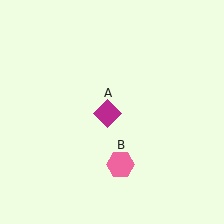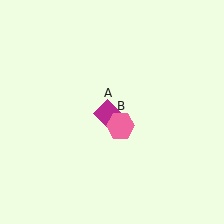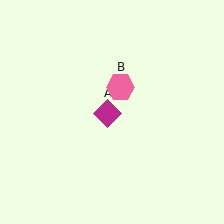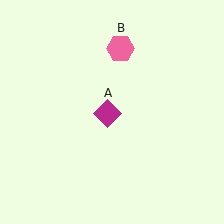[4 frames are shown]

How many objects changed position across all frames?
1 object changed position: pink hexagon (object B).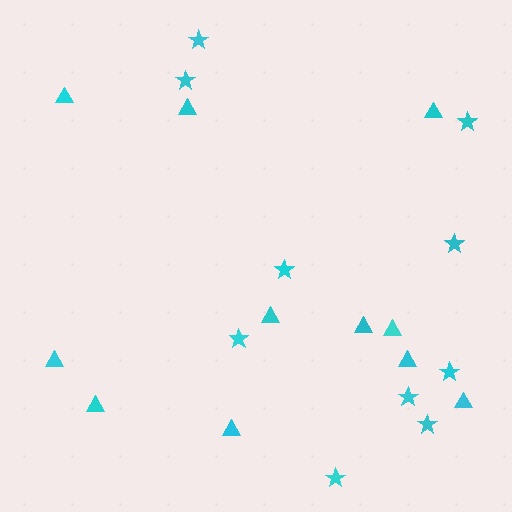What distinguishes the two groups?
There are 2 groups: one group of stars (10) and one group of triangles (11).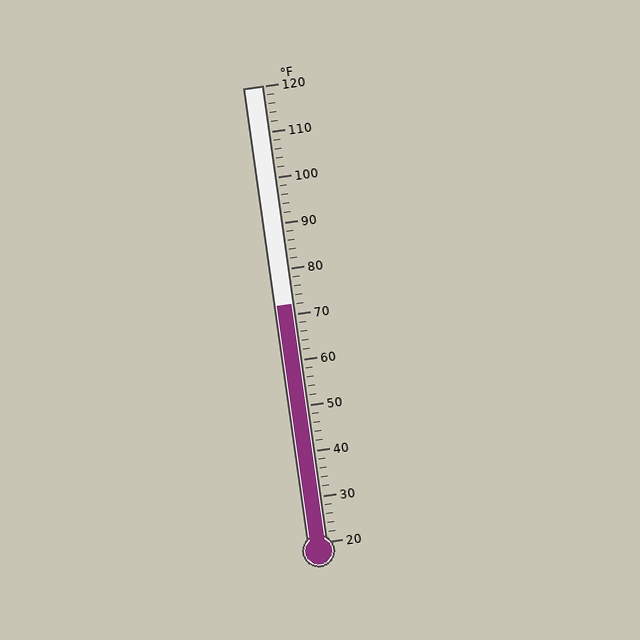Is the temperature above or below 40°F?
The temperature is above 40°F.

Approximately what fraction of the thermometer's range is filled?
The thermometer is filled to approximately 50% of its range.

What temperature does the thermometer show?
The thermometer shows approximately 72°F.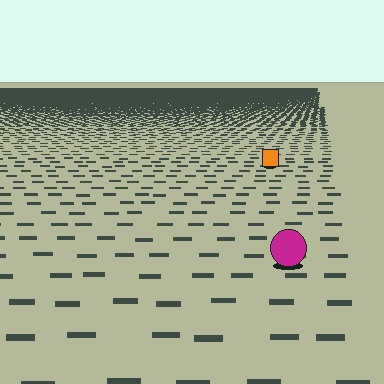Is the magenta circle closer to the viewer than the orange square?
Yes. The magenta circle is closer — you can tell from the texture gradient: the ground texture is coarser near it.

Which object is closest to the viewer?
The magenta circle is closest. The texture marks near it are larger and more spread out.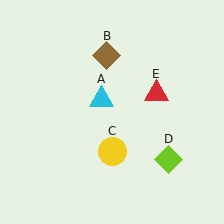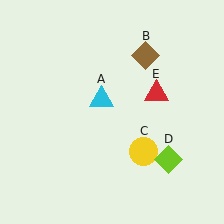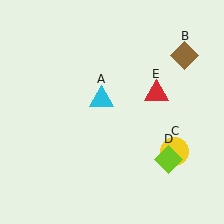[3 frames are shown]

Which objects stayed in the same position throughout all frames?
Cyan triangle (object A) and lime diamond (object D) and red triangle (object E) remained stationary.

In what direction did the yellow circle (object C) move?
The yellow circle (object C) moved right.